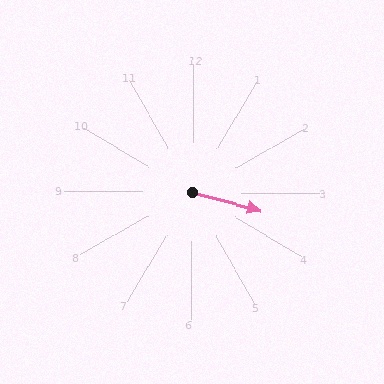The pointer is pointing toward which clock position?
Roughly 3 o'clock.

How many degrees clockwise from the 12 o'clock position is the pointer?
Approximately 104 degrees.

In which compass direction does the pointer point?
East.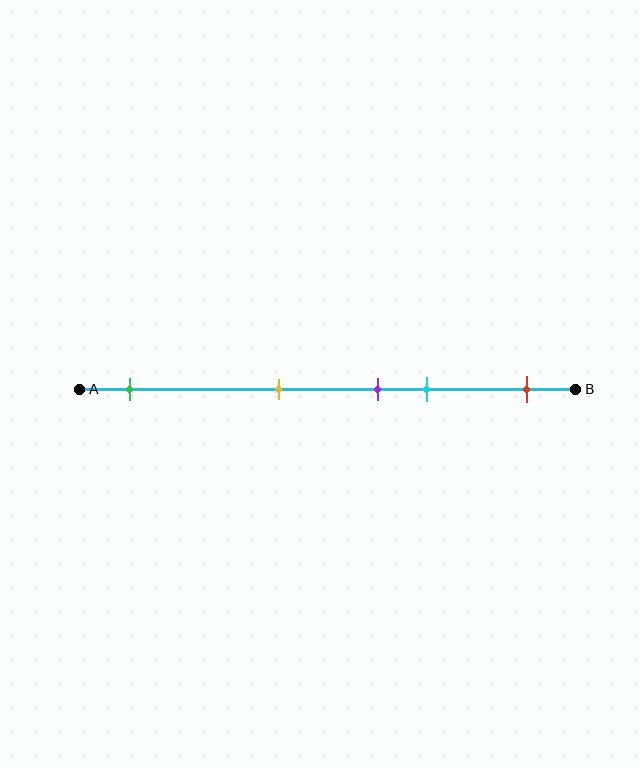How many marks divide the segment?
There are 5 marks dividing the segment.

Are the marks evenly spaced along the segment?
No, the marks are not evenly spaced.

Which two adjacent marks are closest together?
The purple and cyan marks are the closest adjacent pair.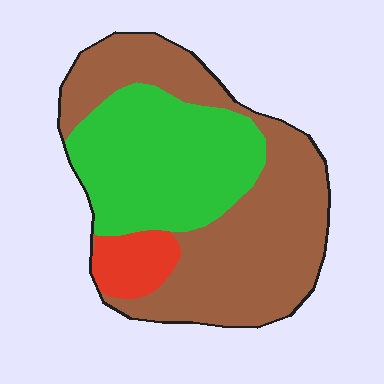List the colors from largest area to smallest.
From largest to smallest: brown, green, red.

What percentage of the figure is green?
Green takes up about three eighths (3/8) of the figure.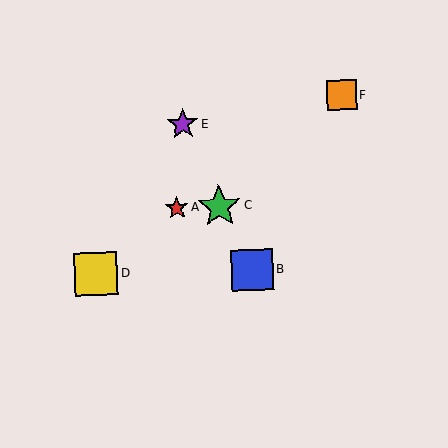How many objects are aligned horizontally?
2 objects (A, C) are aligned horizontally.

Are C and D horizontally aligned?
No, C is at y≈207 and D is at y≈274.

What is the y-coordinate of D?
Object D is at y≈274.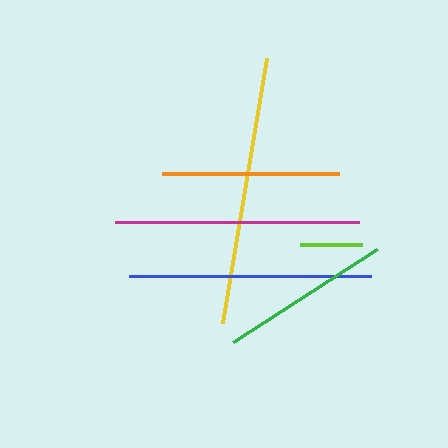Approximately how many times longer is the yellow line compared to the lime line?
The yellow line is approximately 4.3 times the length of the lime line.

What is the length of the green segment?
The green segment is approximately 171 pixels long.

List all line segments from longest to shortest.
From longest to shortest: yellow, magenta, blue, orange, green, lime.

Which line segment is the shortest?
The lime line is the shortest at approximately 62 pixels.